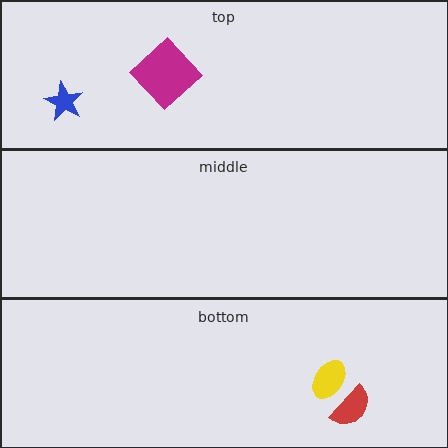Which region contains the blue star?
The top region.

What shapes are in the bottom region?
The yellow ellipse, the red semicircle.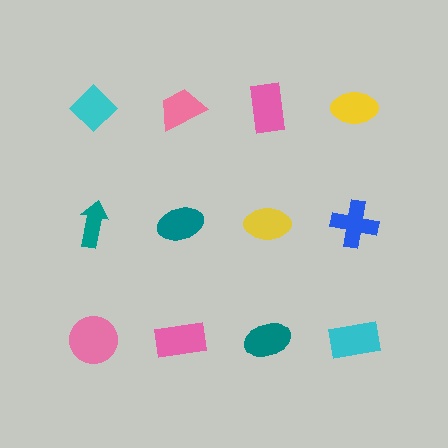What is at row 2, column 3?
A yellow ellipse.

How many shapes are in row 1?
4 shapes.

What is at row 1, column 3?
A pink rectangle.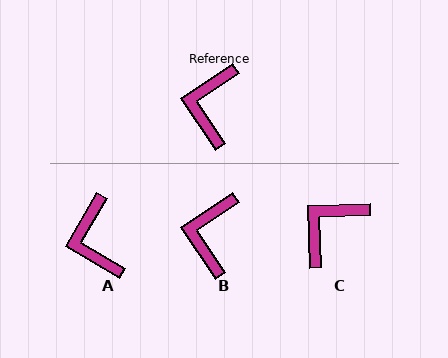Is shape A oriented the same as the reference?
No, it is off by about 26 degrees.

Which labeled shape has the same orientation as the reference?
B.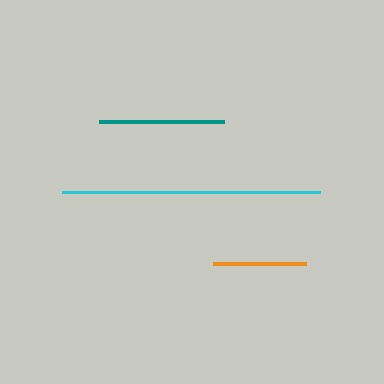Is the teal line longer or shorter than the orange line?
The teal line is longer than the orange line.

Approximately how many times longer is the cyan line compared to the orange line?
The cyan line is approximately 2.8 times the length of the orange line.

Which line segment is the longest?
The cyan line is the longest at approximately 257 pixels.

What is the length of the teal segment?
The teal segment is approximately 125 pixels long.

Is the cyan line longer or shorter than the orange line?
The cyan line is longer than the orange line.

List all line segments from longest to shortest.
From longest to shortest: cyan, teal, orange.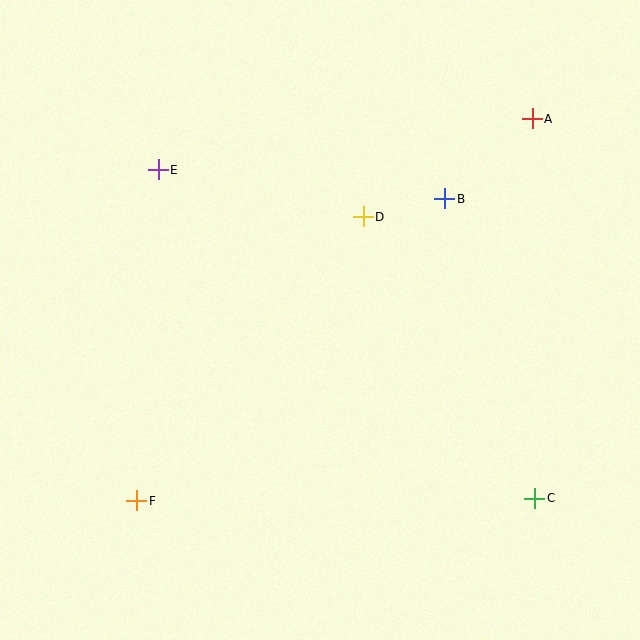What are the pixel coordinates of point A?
Point A is at (532, 119).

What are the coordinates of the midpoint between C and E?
The midpoint between C and E is at (346, 334).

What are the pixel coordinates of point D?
Point D is at (363, 217).